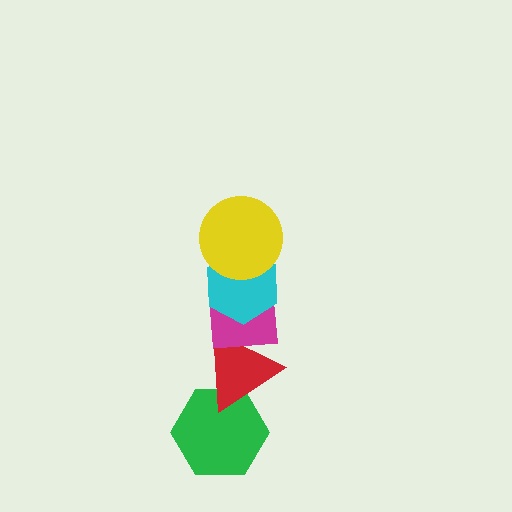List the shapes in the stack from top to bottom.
From top to bottom: the yellow circle, the cyan hexagon, the magenta square, the red triangle, the green hexagon.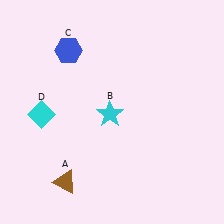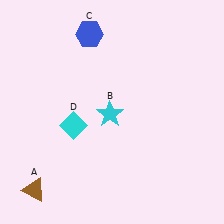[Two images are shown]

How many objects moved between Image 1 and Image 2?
3 objects moved between the two images.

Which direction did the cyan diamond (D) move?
The cyan diamond (D) moved right.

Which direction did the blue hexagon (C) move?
The blue hexagon (C) moved right.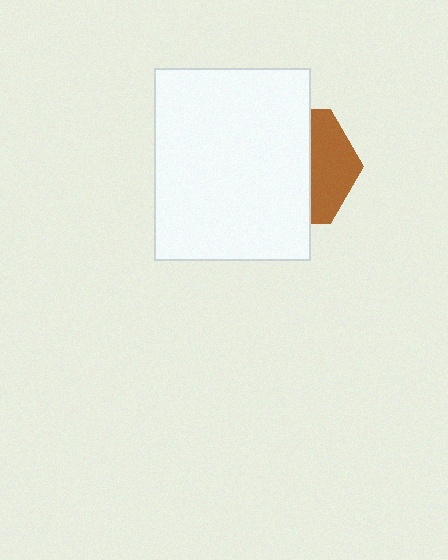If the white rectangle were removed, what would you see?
You would see the complete brown hexagon.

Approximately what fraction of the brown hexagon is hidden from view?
Roughly 64% of the brown hexagon is hidden behind the white rectangle.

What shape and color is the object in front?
The object in front is a white rectangle.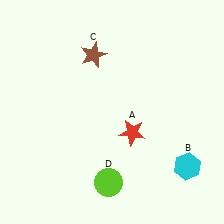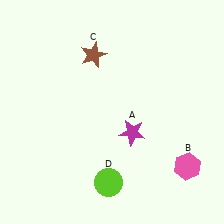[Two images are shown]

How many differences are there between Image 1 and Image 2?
There are 2 differences between the two images.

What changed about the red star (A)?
In Image 1, A is red. In Image 2, it changed to magenta.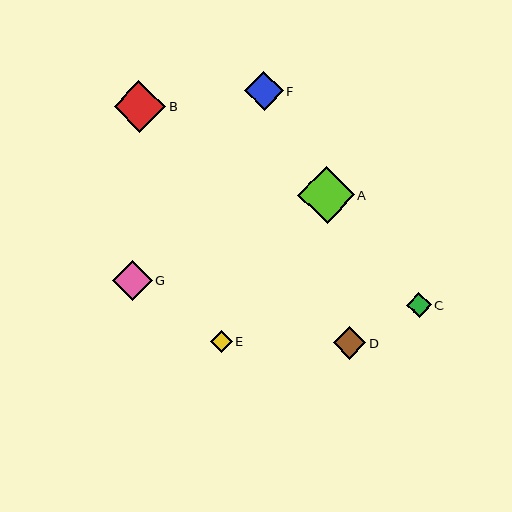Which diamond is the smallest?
Diamond E is the smallest with a size of approximately 22 pixels.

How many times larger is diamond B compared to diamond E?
Diamond B is approximately 2.3 times the size of diamond E.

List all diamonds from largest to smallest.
From largest to smallest: A, B, G, F, D, C, E.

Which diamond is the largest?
Diamond A is the largest with a size of approximately 56 pixels.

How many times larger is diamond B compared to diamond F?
Diamond B is approximately 1.3 times the size of diamond F.